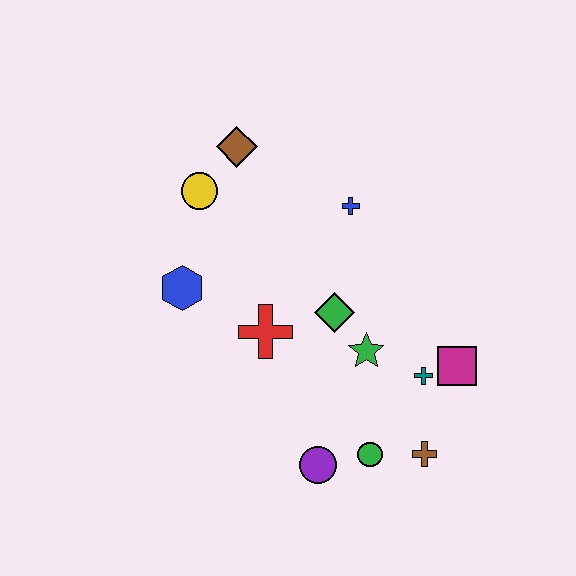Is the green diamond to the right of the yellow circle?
Yes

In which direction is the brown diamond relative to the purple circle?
The brown diamond is above the purple circle.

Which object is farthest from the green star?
The brown diamond is farthest from the green star.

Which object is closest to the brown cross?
The green circle is closest to the brown cross.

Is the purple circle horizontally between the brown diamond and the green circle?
Yes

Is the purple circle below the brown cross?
Yes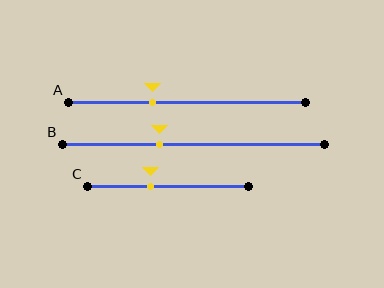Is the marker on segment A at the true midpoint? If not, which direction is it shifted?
No, the marker on segment A is shifted to the left by about 14% of the segment length.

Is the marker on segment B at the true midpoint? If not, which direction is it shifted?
No, the marker on segment B is shifted to the left by about 13% of the segment length.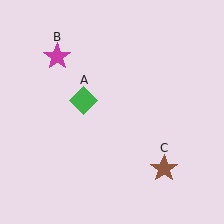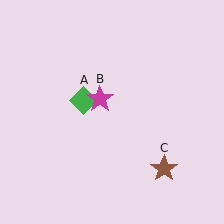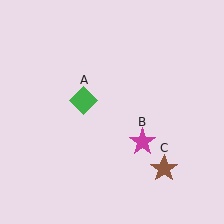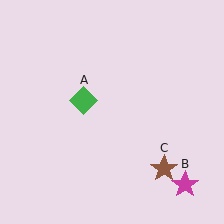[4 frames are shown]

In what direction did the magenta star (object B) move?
The magenta star (object B) moved down and to the right.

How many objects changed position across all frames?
1 object changed position: magenta star (object B).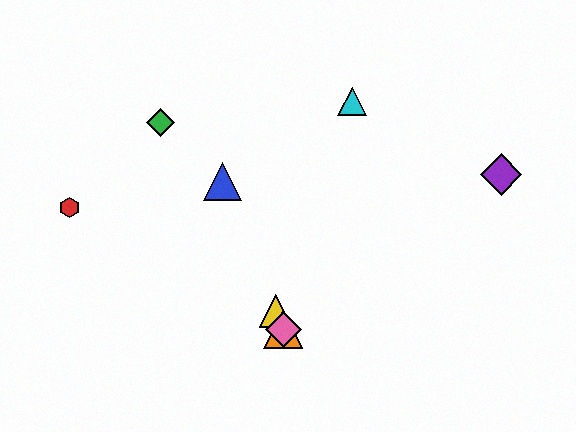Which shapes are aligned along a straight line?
The blue triangle, the yellow triangle, the orange triangle, the pink diamond are aligned along a straight line.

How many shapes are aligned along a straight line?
4 shapes (the blue triangle, the yellow triangle, the orange triangle, the pink diamond) are aligned along a straight line.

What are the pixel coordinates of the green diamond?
The green diamond is at (161, 123).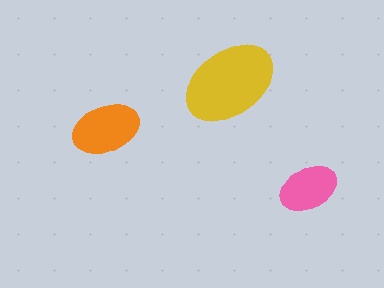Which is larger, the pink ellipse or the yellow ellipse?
The yellow one.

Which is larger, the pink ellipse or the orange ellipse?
The orange one.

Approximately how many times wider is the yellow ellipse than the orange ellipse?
About 1.5 times wider.